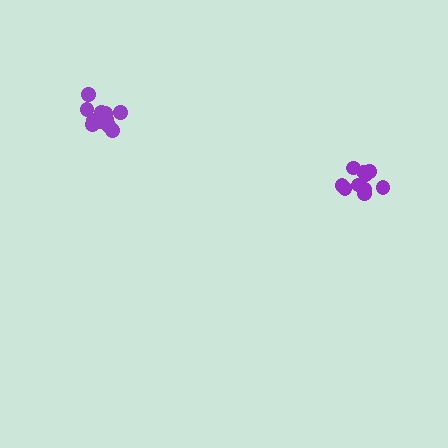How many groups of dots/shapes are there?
There are 2 groups.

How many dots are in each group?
Group 1: 11 dots, Group 2: 11 dots (22 total).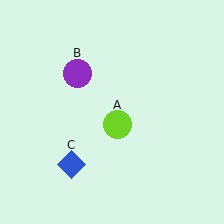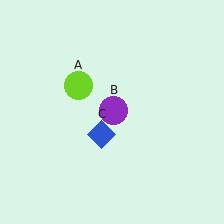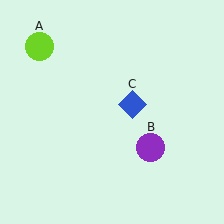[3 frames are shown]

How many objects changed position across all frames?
3 objects changed position: lime circle (object A), purple circle (object B), blue diamond (object C).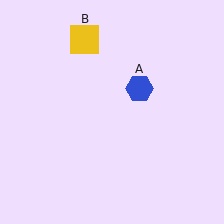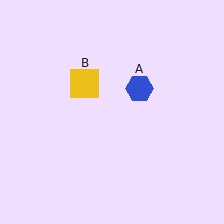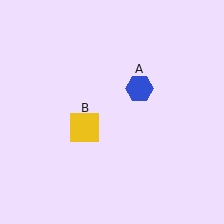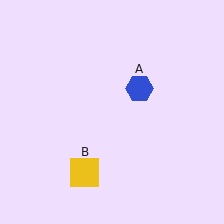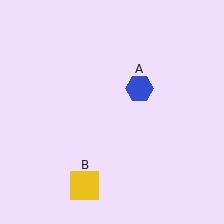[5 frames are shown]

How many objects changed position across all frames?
1 object changed position: yellow square (object B).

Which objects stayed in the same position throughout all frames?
Blue hexagon (object A) remained stationary.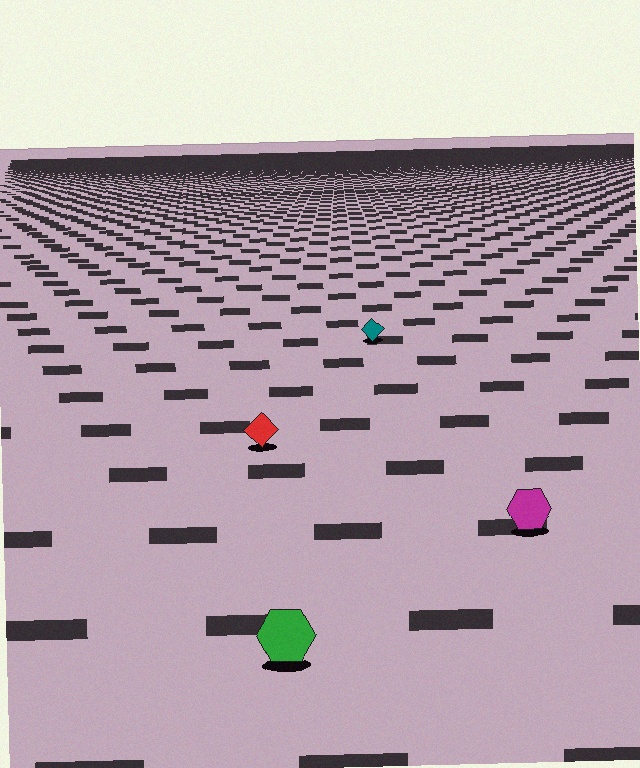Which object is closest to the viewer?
The green hexagon is closest. The texture marks near it are larger and more spread out.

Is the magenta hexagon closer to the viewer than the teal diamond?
Yes. The magenta hexagon is closer — you can tell from the texture gradient: the ground texture is coarser near it.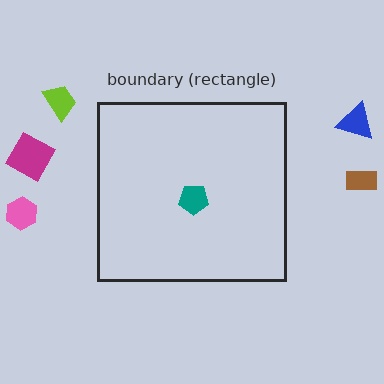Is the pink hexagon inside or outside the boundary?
Outside.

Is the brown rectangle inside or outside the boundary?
Outside.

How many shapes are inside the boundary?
1 inside, 5 outside.